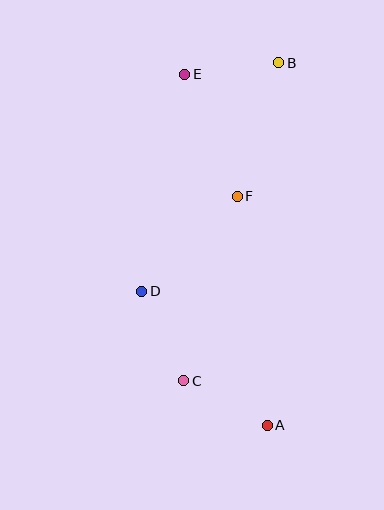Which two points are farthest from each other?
Points A and B are farthest from each other.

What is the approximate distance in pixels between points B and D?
The distance between B and D is approximately 266 pixels.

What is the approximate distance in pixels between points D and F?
The distance between D and F is approximately 135 pixels.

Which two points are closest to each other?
Points B and E are closest to each other.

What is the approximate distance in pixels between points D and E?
The distance between D and E is approximately 221 pixels.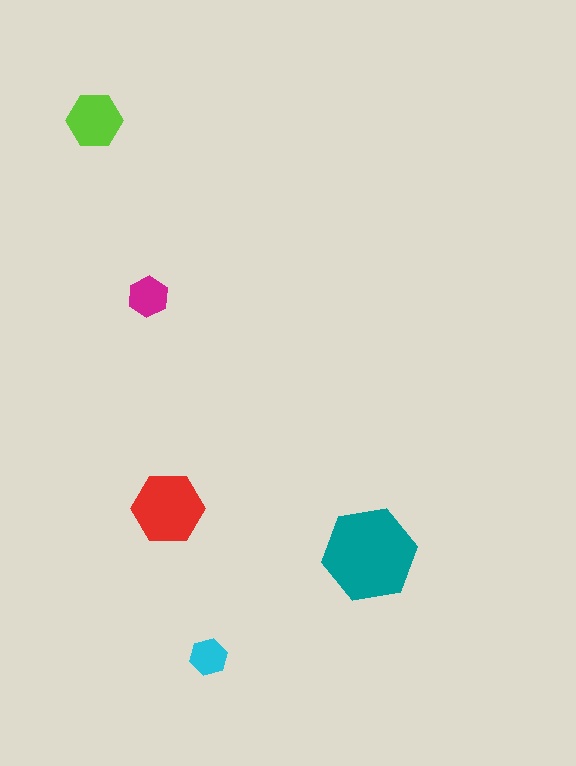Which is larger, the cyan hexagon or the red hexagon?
The red one.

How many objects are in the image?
There are 5 objects in the image.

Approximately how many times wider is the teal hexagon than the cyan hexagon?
About 2.5 times wider.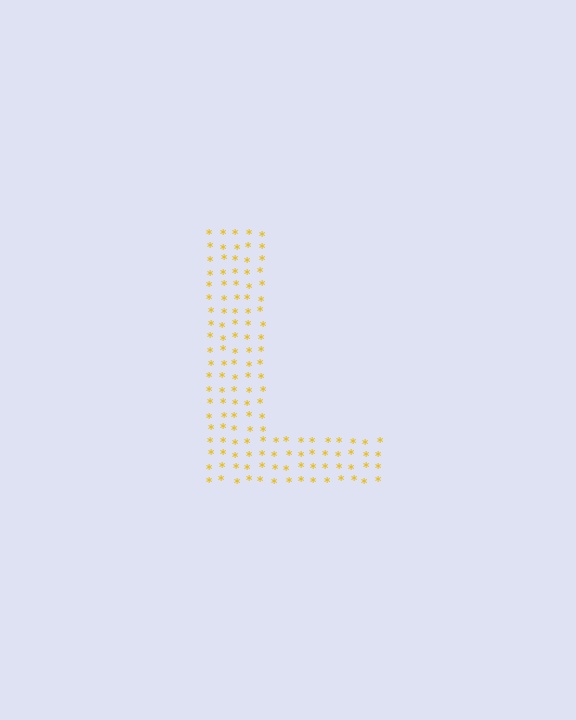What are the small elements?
The small elements are asterisks.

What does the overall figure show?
The overall figure shows the letter L.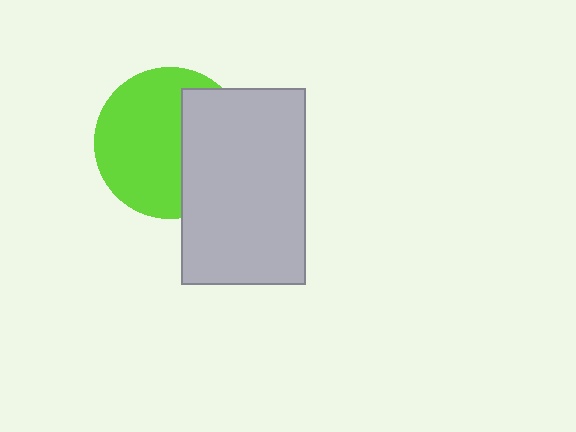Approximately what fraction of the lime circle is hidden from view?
Roughly 38% of the lime circle is hidden behind the light gray rectangle.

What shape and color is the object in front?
The object in front is a light gray rectangle.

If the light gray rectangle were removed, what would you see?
You would see the complete lime circle.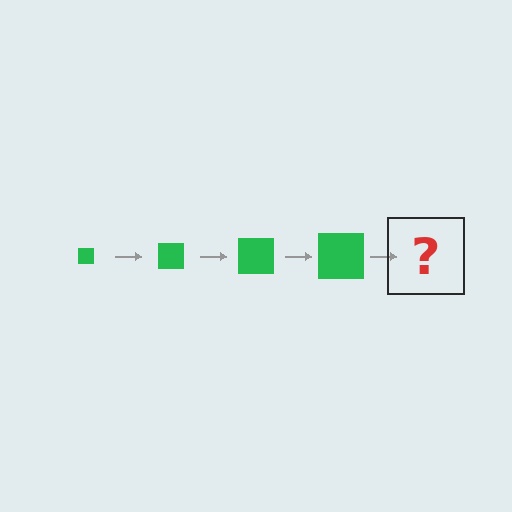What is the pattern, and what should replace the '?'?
The pattern is that the square gets progressively larger each step. The '?' should be a green square, larger than the previous one.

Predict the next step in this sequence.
The next step is a green square, larger than the previous one.